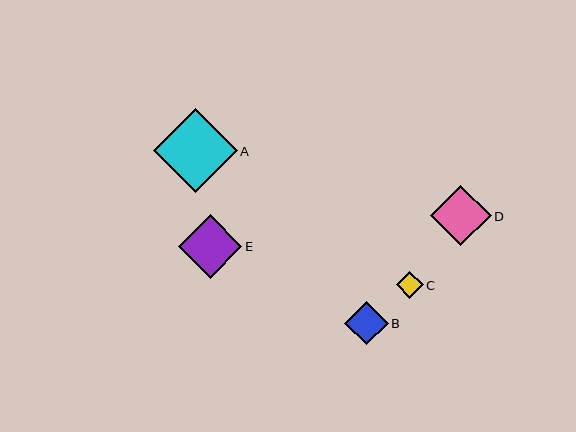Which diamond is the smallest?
Diamond C is the smallest with a size of approximately 26 pixels.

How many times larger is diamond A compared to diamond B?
Diamond A is approximately 1.9 times the size of diamond B.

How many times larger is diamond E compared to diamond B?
Diamond E is approximately 1.5 times the size of diamond B.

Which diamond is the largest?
Diamond A is the largest with a size of approximately 84 pixels.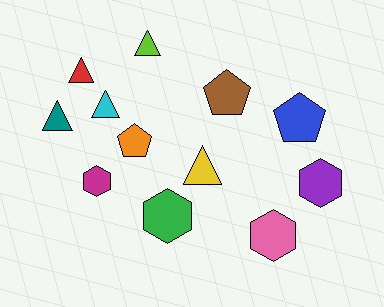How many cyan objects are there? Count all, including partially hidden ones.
There is 1 cyan object.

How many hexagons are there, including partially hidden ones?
There are 4 hexagons.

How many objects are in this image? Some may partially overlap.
There are 12 objects.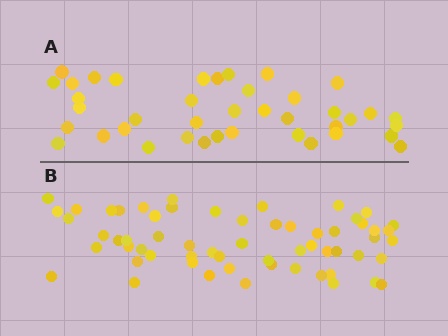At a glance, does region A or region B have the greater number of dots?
Region B (the bottom region) has more dots.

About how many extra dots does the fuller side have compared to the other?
Region B has approximately 20 more dots than region A.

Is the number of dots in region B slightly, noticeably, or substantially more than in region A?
Region B has substantially more. The ratio is roughly 1.5 to 1.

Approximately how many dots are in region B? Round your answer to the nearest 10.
About 60 dots.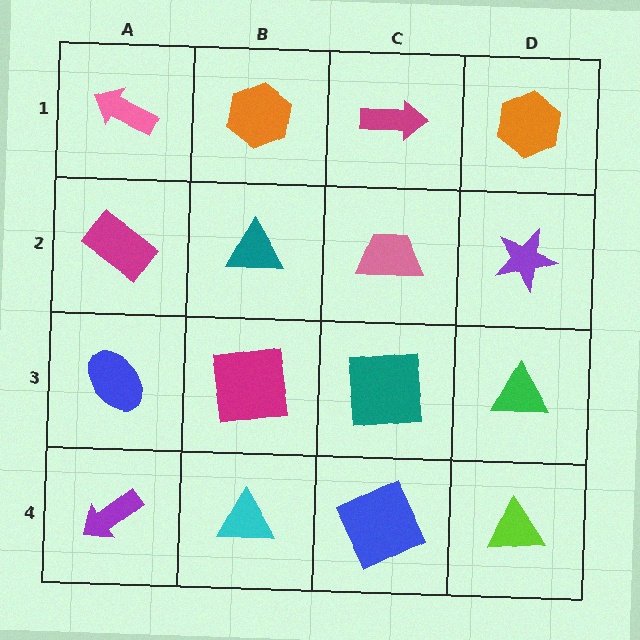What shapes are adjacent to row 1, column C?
A pink trapezoid (row 2, column C), an orange hexagon (row 1, column B), an orange hexagon (row 1, column D).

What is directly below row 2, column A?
A blue ellipse.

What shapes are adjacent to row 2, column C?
A magenta arrow (row 1, column C), a teal square (row 3, column C), a teal triangle (row 2, column B), a purple star (row 2, column D).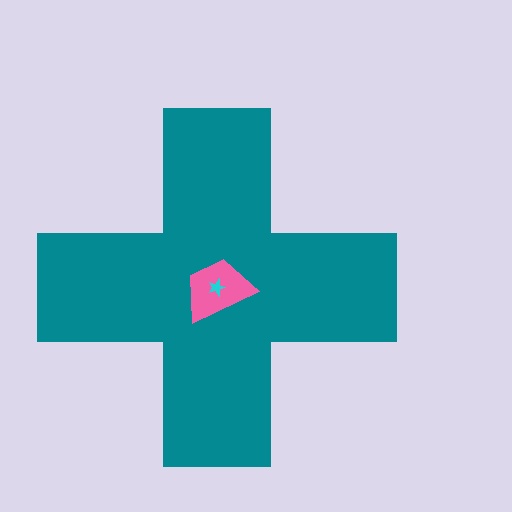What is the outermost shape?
The teal cross.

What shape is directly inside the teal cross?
The pink trapezoid.